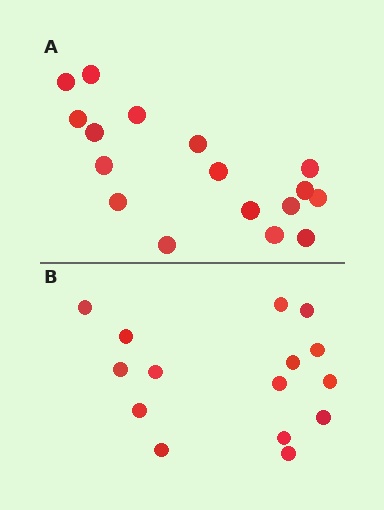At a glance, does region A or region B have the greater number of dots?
Region A (the top region) has more dots.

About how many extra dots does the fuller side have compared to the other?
Region A has just a few more — roughly 2 or 3 more dots than region B.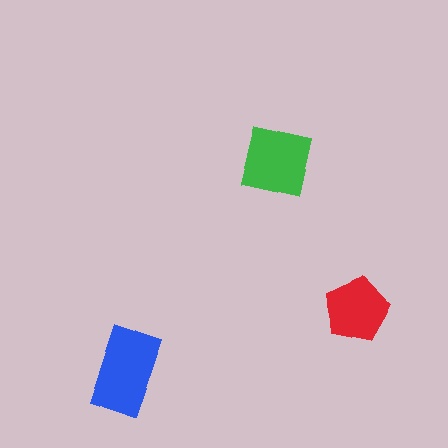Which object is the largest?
The blue rectangle.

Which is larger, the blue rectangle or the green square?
The blue rectangle.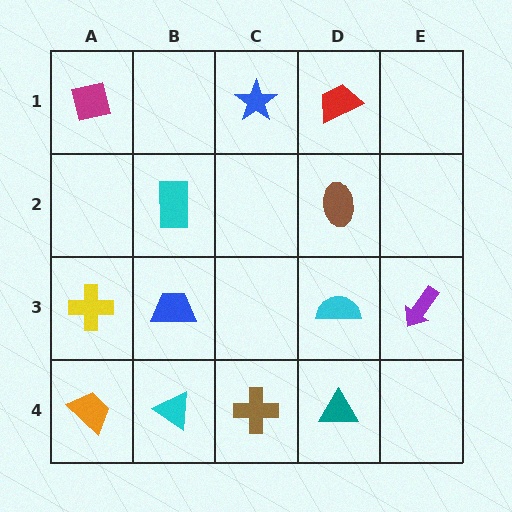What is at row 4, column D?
A teal triangle.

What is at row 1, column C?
A blue star.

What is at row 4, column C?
A brown cross.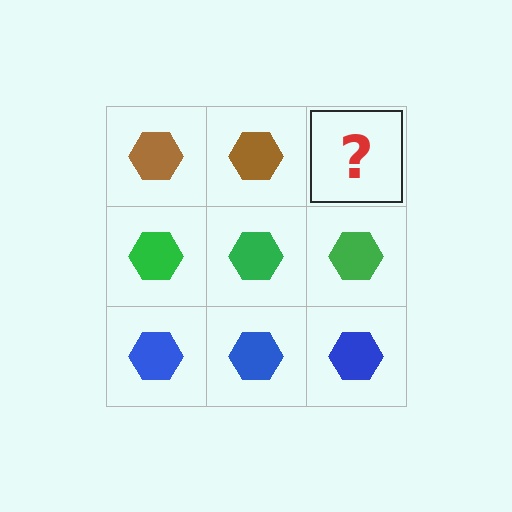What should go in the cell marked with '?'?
The missing cell should contain a brown hexagon.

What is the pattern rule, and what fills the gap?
The rule is that each row has a consistent color. The gap should be filled with a brown hexagon.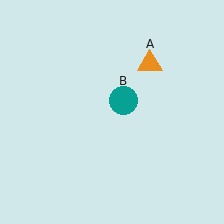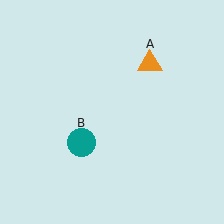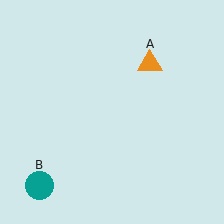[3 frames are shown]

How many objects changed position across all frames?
1 object changed position: teal circle (object B).